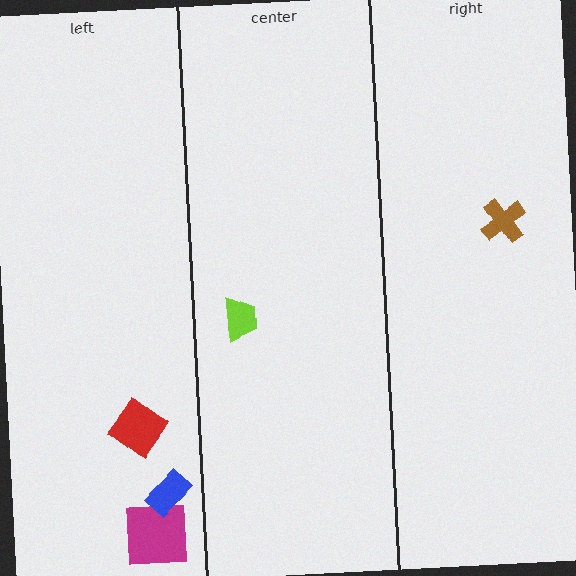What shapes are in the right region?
The brown cross.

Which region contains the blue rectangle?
The left region.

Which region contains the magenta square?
The left region.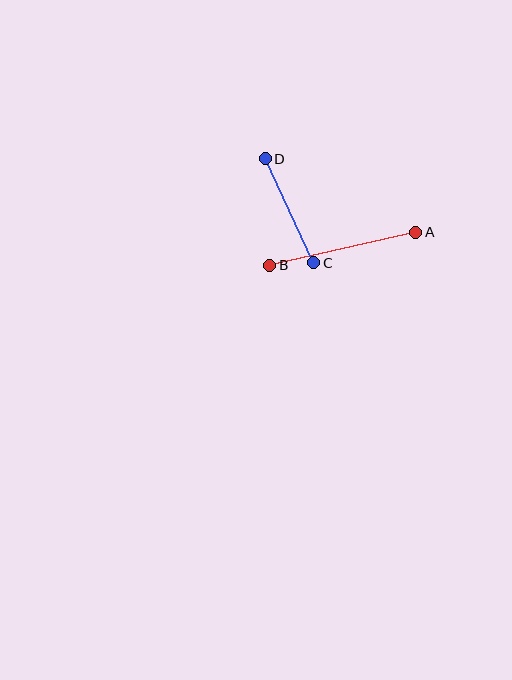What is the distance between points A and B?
The distance is approximately 149 pixels.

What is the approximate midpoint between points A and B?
The midpoint is at approximately (343, 249) pixels.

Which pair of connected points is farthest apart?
Points A and B are farthest apart.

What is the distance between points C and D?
The distance is approximately 115 pixels.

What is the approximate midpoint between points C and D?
The midpoint is at approximately (289, 211) pixels.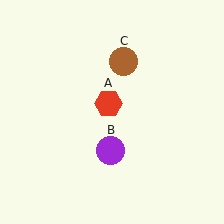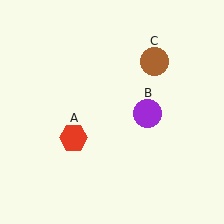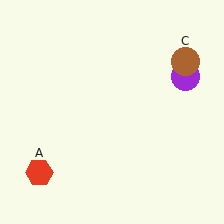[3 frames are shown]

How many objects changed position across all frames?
3 objects changed position: red hexagon (object A), purple circle (object B), brown circle (object C).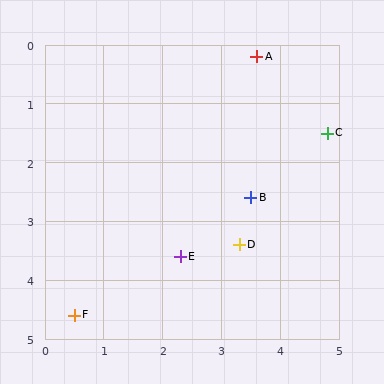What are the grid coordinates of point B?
Point B is at approximately (3.5, 2.6).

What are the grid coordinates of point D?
Point D is at approximately (3.3, 3.4).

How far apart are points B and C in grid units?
Points B and C are about 1.7 grid units apart.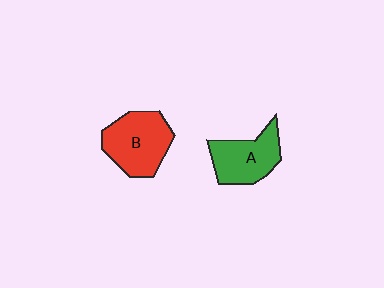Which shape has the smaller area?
Shape A (green).